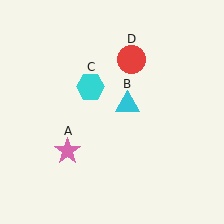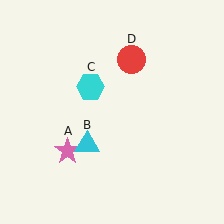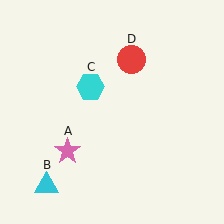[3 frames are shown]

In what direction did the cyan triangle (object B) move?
The cyan triangle (object B) moved down and to the left.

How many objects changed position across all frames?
1 object changed position: cyan triangle (object B).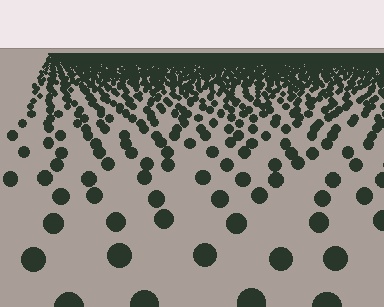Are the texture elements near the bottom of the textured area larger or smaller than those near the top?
Larger. Near the bottom, elements are closer to the viewer and appear at a bigger on-screen size.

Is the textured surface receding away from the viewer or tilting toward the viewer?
The surface is receding away from the viewer. Texture elements get smaller and denser toward the top.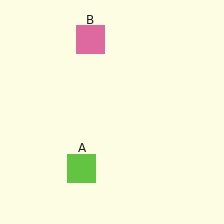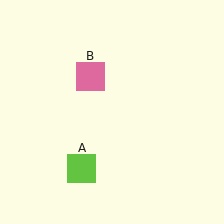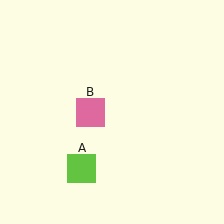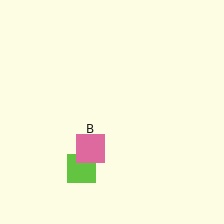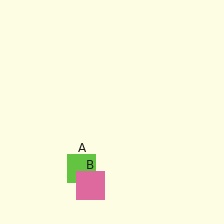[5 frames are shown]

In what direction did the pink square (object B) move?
The pink square (object B) moved down.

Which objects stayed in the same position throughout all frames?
Lime square (object A) remained stationary.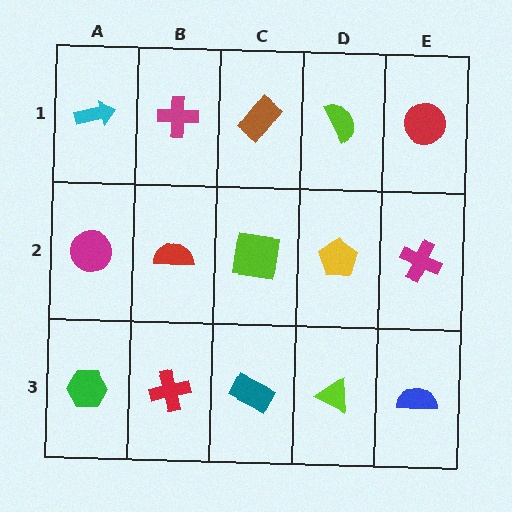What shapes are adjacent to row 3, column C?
A lime square (row 2, column C), a red cross (row 3, column B), a lime triangle (row 3, column D).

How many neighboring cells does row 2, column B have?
4.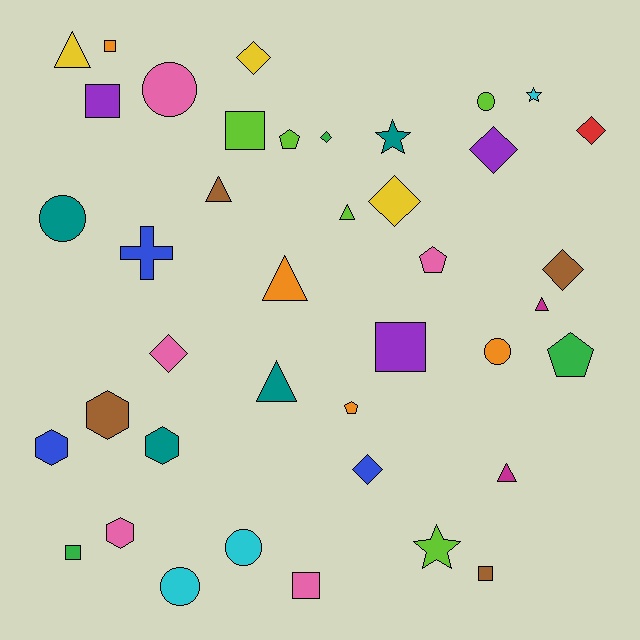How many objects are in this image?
There are 40 objects.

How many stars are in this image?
There are 3 stars.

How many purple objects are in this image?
There are 3 purple objects.